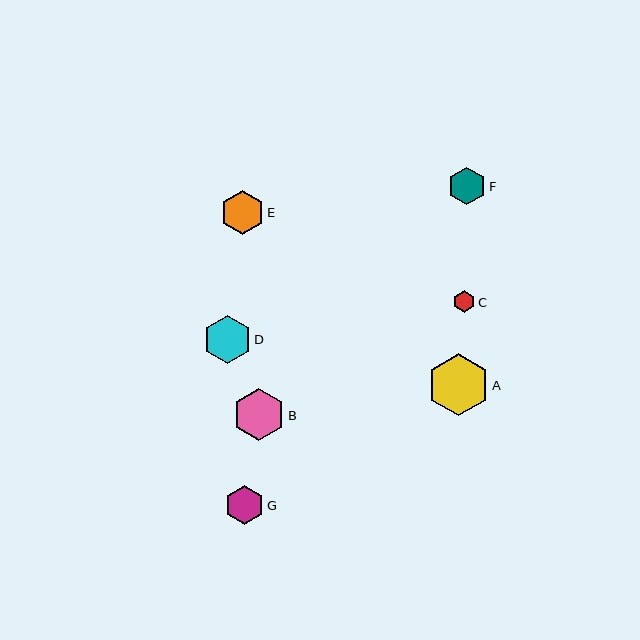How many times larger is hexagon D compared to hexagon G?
Hexagon D is approximately 1.2 times the size of hexagon G.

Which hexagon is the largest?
Hexagon A is the largest with a size of approximately 62 pixels.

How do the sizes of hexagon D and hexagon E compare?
Hexagon D and hexagon E are approximately the same size.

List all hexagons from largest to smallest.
From largest to smallest: A, B, D, E, G, F, C.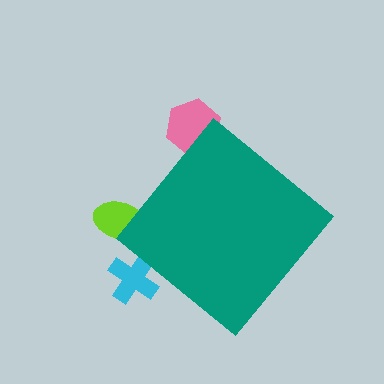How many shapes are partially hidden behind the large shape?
3 shapes are partially hidden.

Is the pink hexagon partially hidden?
Yes, the pink hexagon is partially hidden behind the teal diamond.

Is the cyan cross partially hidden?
Yes, the cyan cross is partially hidden behind the teal diamond.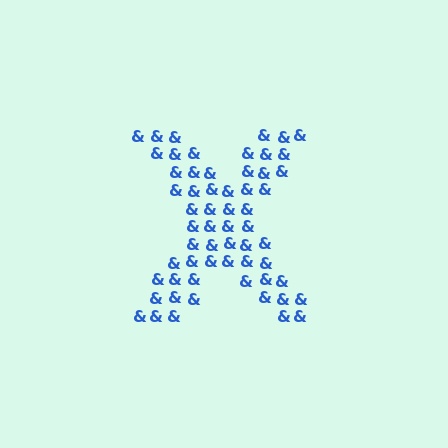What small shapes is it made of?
It is made of small ampersands.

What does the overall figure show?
The overall figure shows the letter X.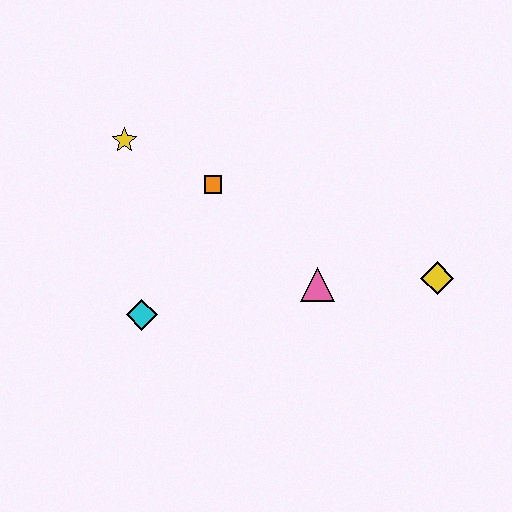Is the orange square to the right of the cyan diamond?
Yes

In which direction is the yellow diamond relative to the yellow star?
The yellow diamond is to the right of the yellow star.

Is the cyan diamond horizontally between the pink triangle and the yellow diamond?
No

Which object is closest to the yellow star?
The orange square is closest to the yellow star.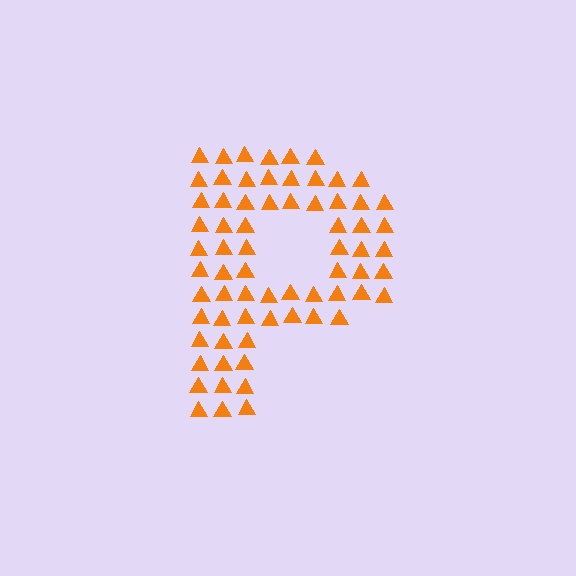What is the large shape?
The large shape is the letter P.